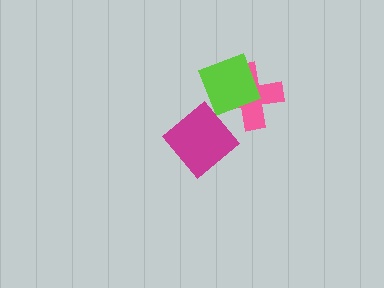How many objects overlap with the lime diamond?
2 objects overlap with the lime diamond.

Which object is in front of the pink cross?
The lime diamond is in front of the pink cross.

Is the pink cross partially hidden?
Yes, it is partially covered by another shape.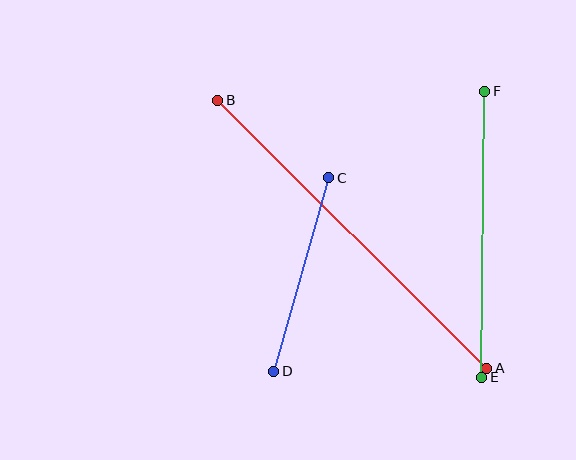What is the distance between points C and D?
The distance is approximately 201 pixels.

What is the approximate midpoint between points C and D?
The midpoint is at approximately (301, 275) pixels.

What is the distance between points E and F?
The distance is approximately 286 pixels.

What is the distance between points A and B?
The distance is approximately 380 pixels.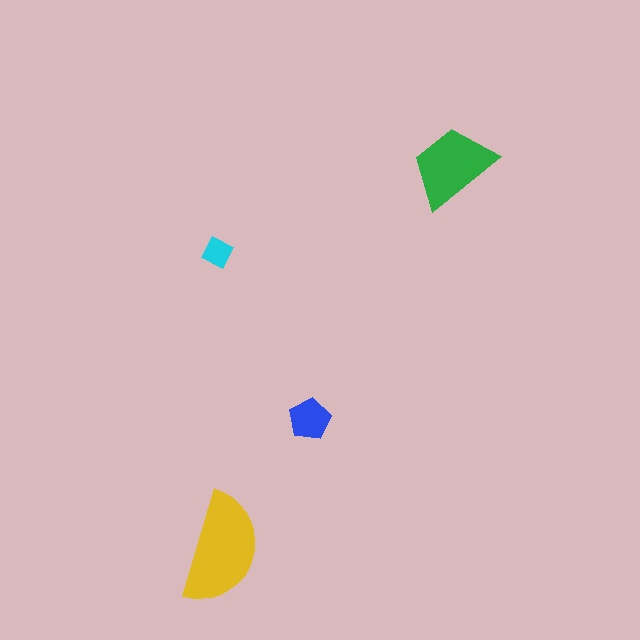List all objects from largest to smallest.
The yellow semicircle, the green trapezoid, the blue pentagon, the cyan diamond.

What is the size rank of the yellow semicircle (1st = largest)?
1st.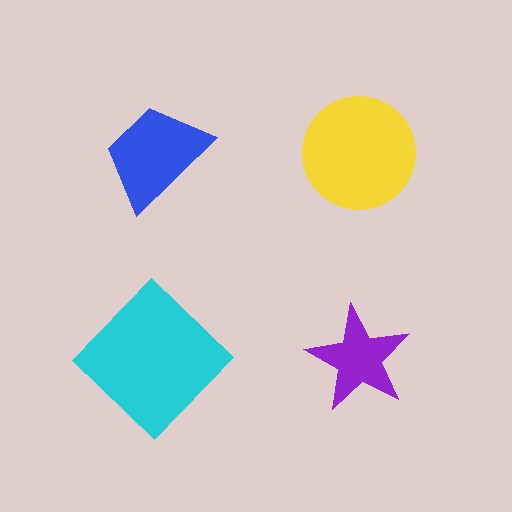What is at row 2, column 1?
A cyan diamond.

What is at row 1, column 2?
A yellow circle.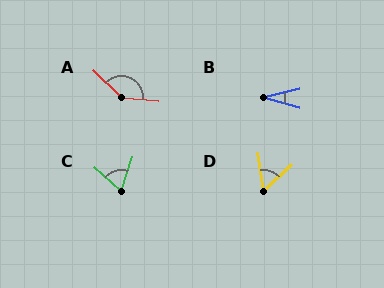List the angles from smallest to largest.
B (29°), D (54°), C (67°), A (142°).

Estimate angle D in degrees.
Approximately 54 degrees.